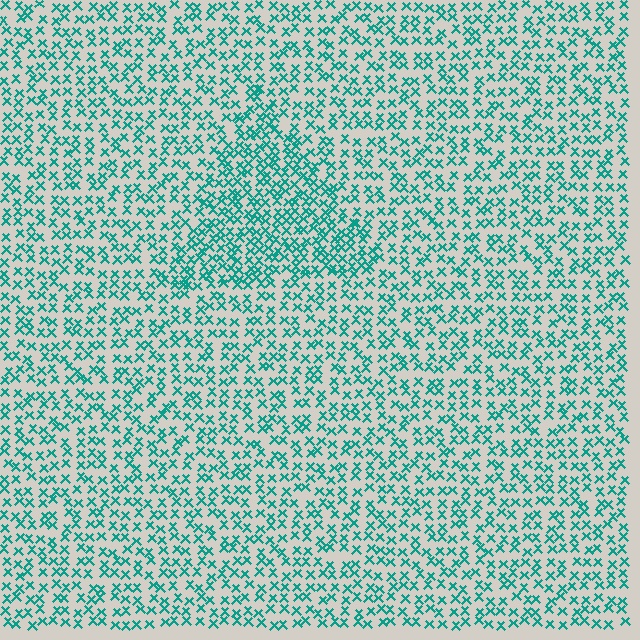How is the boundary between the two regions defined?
The boundary is defined by a change in element density (approximately 1.7x ratio). All elements are the same color, size, and shape.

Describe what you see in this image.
The image contains small teal elements arranged at two different densities. A triangle-shaped region is visible where the elements are more densely packed than the surrounding area.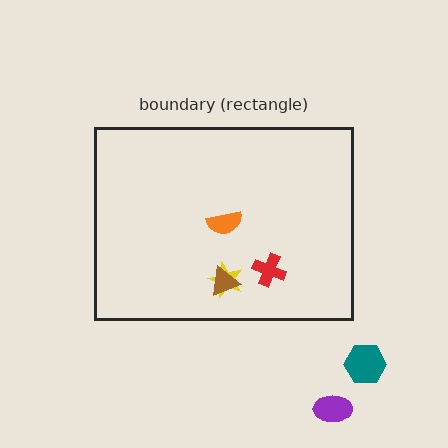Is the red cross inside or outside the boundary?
Inside.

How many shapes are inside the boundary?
4 inside, 2 outside.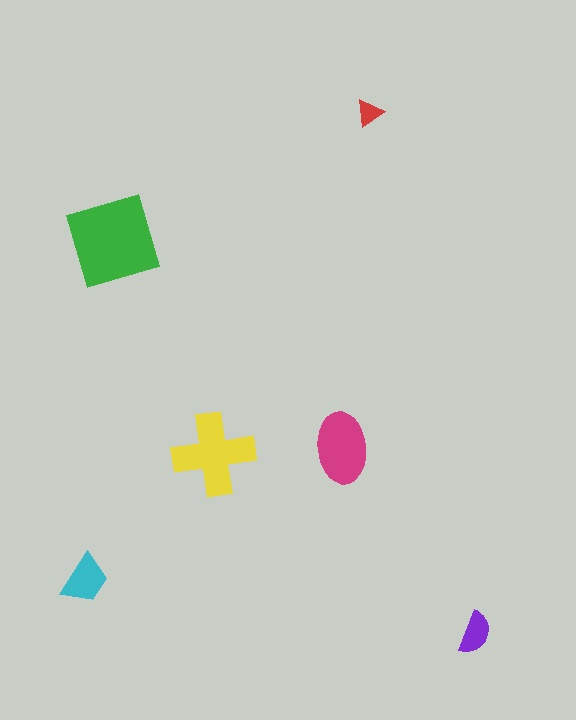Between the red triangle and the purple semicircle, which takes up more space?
The purple semicircle.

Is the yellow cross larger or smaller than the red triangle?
Larger.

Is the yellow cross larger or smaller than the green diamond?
Smaller.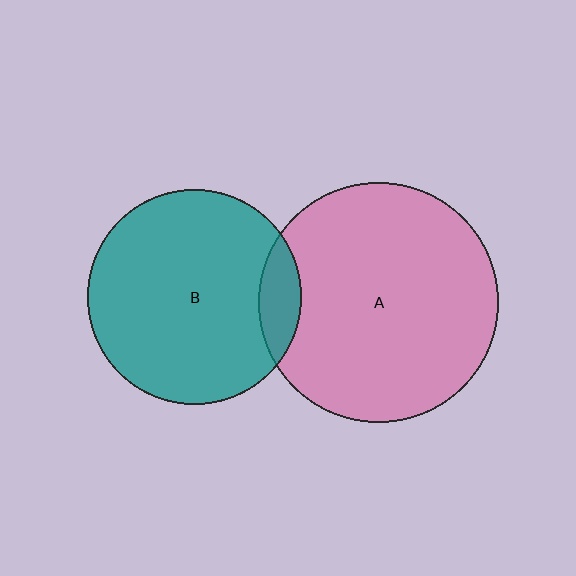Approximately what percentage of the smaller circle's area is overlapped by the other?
Approximately 10%.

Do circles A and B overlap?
Yes.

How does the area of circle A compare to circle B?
Approximately 1.3 times.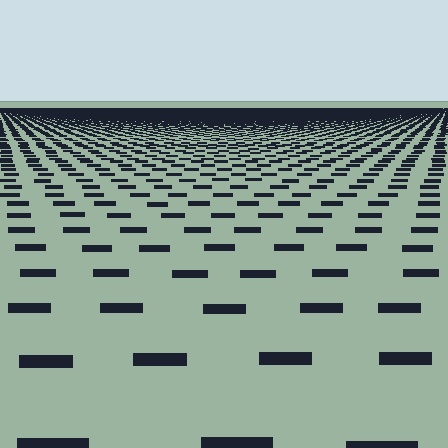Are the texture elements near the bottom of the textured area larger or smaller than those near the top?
Larger. Near the bottom, elements are closer to the viewer and appear at a bigger on-screen size.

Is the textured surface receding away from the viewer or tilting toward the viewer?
The surface is receding away from the viewer. Texture elements get smaller and denser toward the top.